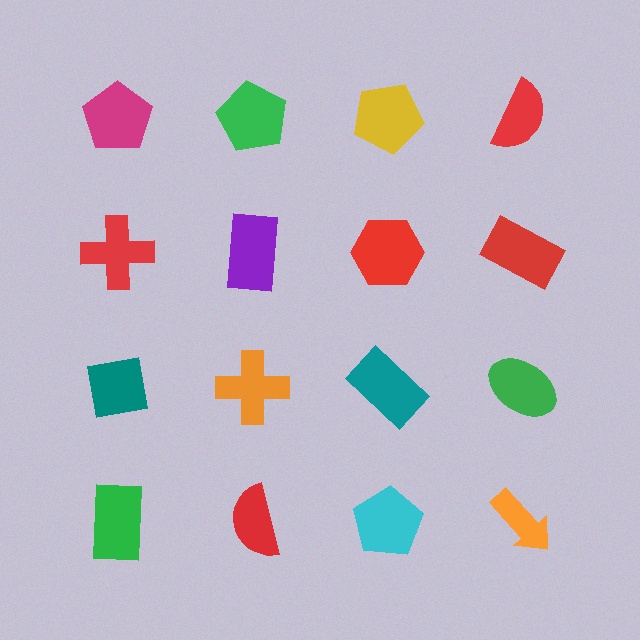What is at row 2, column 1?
A red cross.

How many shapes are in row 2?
4 shapes.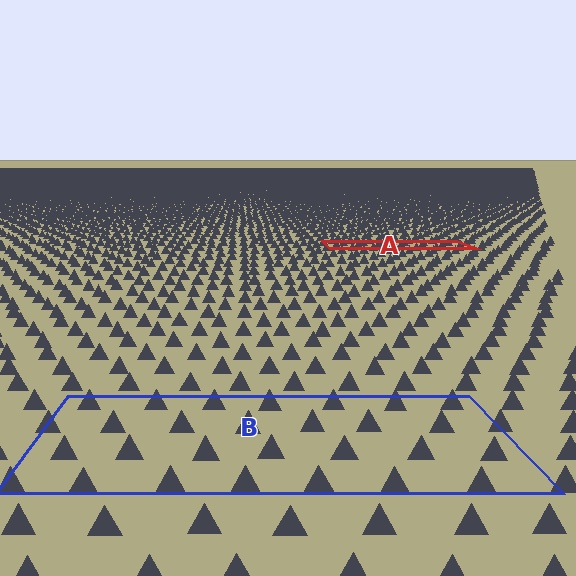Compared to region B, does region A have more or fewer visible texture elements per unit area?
Region A has more texture elements per unit area — they are packed more densely because it is farther away.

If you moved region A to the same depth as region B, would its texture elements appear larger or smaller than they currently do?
They would appear larger. At a closer depth, the same texture elements are projected at a bigger on-screen size.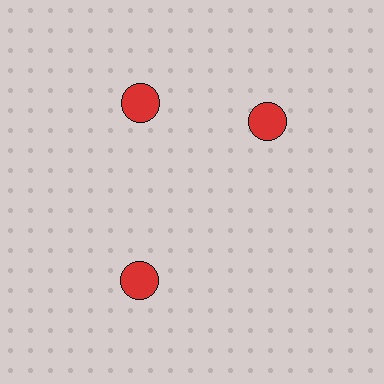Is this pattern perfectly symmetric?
No. The 3 red circles are arranged in a ring, but one element near the 3 o'clock position is rotated out of alignment along the ring, breaking the 3-fold rotational symmetry.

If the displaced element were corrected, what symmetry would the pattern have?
It would have 3-fold rotational symmetry — the pattern would map onto itself every 120 degrees.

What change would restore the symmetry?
The symmetry would be restored by rotating it back into even spacing with its neighbors so that all 3 circles sit at equal angles and equal distance from the center.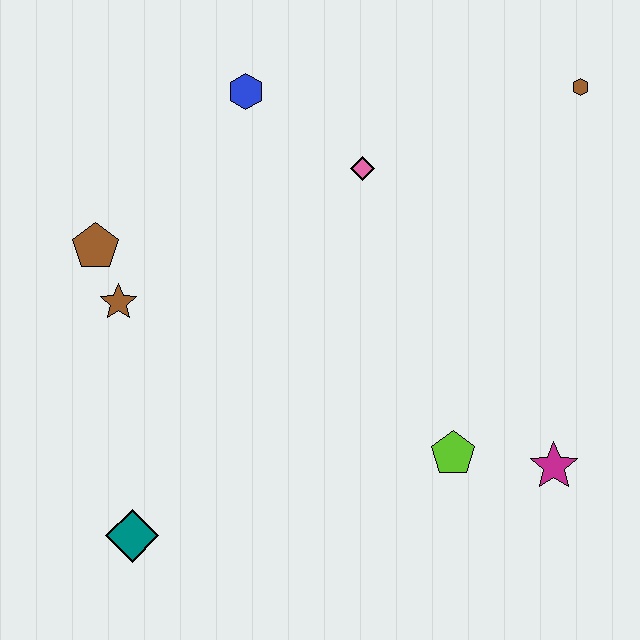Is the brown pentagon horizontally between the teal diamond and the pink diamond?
No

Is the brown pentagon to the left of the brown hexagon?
Yes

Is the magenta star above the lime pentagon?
No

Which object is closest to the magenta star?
The lime pentagon is closest to the magenta star.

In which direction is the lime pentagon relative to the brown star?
The lime pentagon is to the right of the brown star.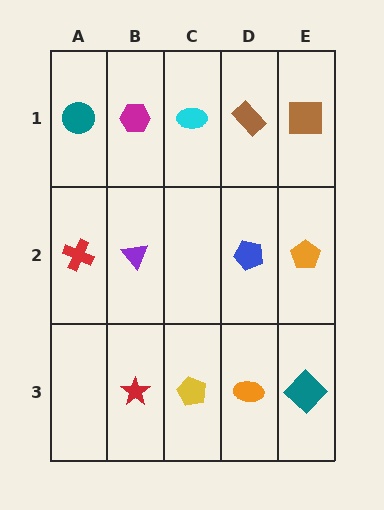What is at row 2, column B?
A purple triangle.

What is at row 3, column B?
A red star.